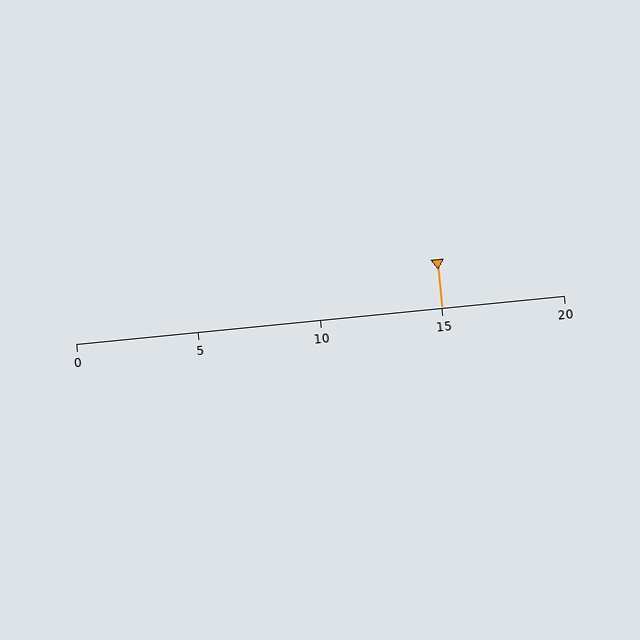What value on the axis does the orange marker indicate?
The marker indicates approximately 15.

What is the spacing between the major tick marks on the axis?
The major ticks are spaced 5 apart.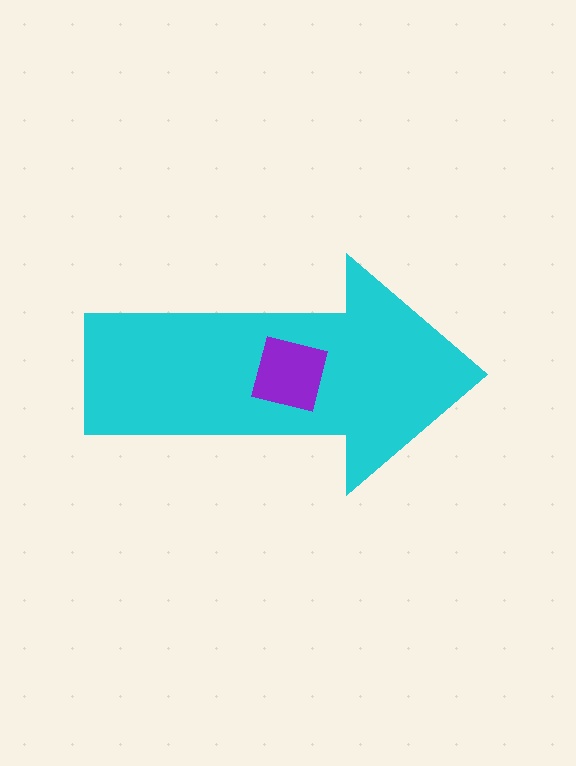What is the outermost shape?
The cyan arrow.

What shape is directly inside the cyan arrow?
The purple square.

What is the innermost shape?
The purple square.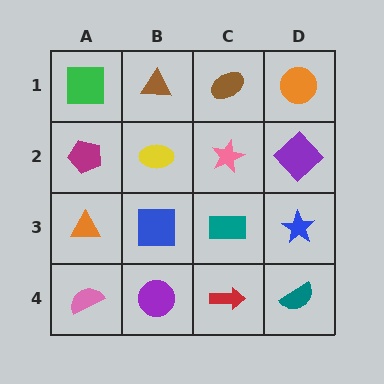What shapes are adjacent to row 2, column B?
A brown triangle (row 1, column B), a blue square (row 3, column B), a magenta pentagon (row 2, column A), a pink star (row 2, column C).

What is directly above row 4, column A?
An orange triangle.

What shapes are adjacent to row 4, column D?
A blue star (row 3, column D), a red arrow (row 4, column C).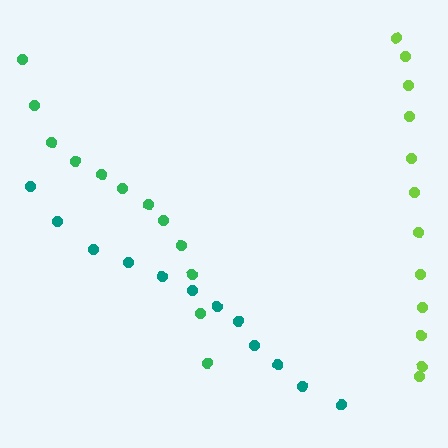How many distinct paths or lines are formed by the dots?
There are 3 distinct paths.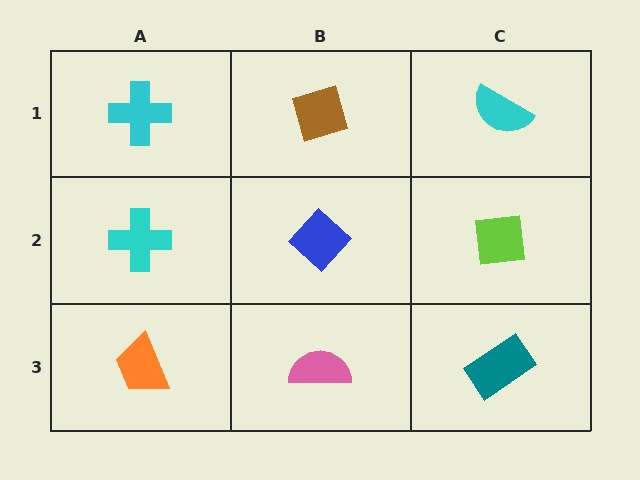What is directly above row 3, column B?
A blue diamond.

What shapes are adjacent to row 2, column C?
A cyan semicircle (row 1, column C), a teal rectangle (row 3, column C), a blue diamond (row 2, column B).